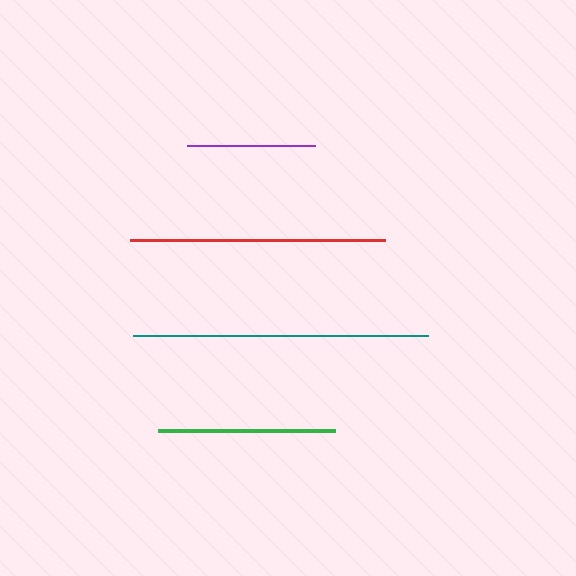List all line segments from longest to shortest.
From longest to shortest: teal, red, green, purple.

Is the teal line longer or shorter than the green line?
The teal line is longer than the green line.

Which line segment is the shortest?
The purple line is the shortest at approximately 129 pixels.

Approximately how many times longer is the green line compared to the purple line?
The green line is approximately 1.4 times the length of the purple line.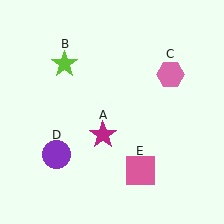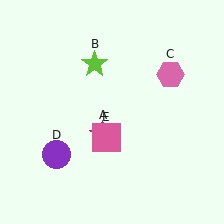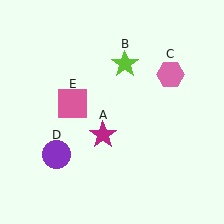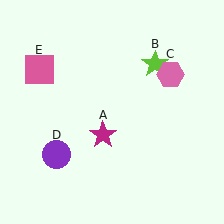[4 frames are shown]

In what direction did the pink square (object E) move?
The pink square (object E) moved up and to the left.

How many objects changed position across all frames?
2 objects changed position: lime star (object B), pink square (object E).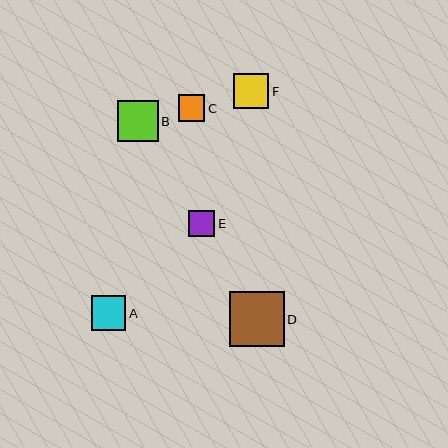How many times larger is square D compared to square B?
Square D is approximately 1.4 times the size of square B.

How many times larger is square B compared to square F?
Square B is approximately 1.2 times the size of square F.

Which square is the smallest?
Square E is the smallest with a size of approximately 26 pixels.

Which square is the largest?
Square D is the largest with a size of approximately 55 pixels.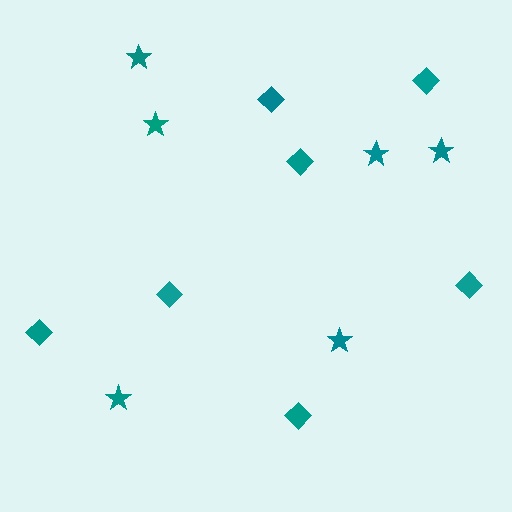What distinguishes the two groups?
There are 2 groups: one group of stars (6) and one group of diamonds (7).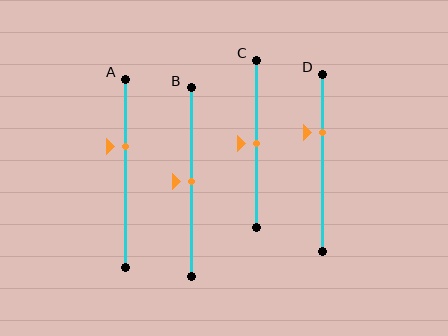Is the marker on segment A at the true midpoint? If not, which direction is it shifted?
No, the marker on segment A is shifted upward by about 14% of the segment length.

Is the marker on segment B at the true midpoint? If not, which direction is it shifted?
Yes, the marker on segment B is at the true midpoint.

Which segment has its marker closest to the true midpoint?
Segment B has its marker closest to the true midpoint.